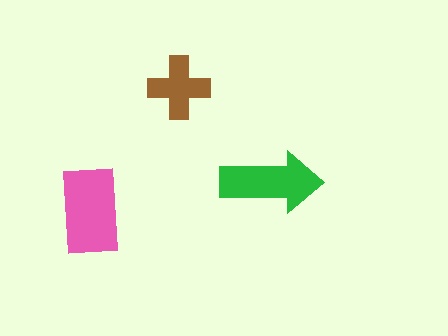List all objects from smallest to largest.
The brown cross, the green arrow, the pink rectangle.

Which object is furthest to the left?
The pink rectangle is leftmost.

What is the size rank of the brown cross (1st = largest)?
3rd.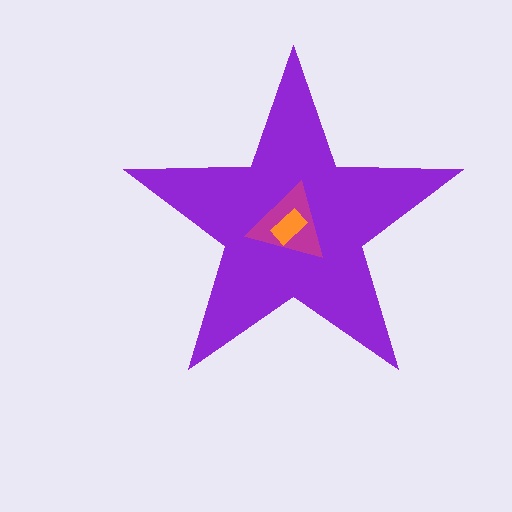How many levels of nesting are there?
3.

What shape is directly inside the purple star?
The magenta triangle.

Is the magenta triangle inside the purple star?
Yes.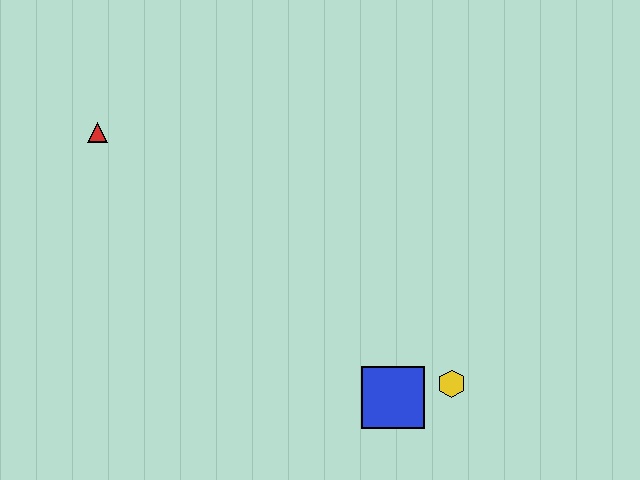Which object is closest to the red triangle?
The blue square is closest to the red triangle.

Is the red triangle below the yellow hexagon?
No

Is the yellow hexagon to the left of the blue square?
No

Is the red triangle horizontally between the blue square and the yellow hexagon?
No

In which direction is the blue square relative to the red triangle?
The blue square is to the right of the red triangle.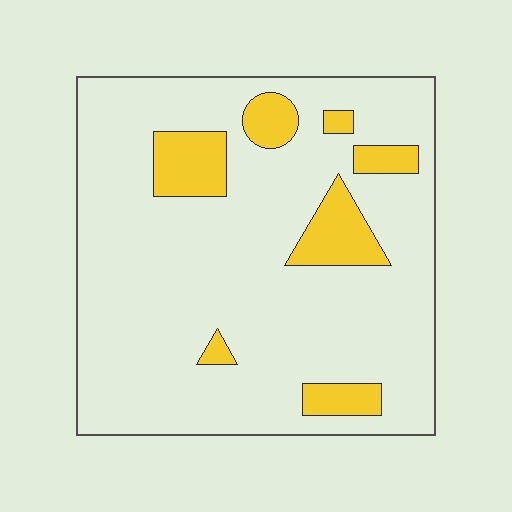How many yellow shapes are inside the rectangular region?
7.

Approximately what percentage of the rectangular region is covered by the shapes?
Approximately 15%.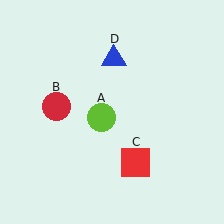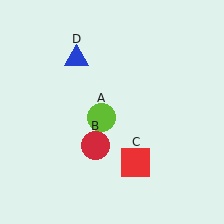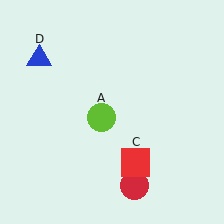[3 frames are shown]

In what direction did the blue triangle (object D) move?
The blue triangle (object D) moved left.